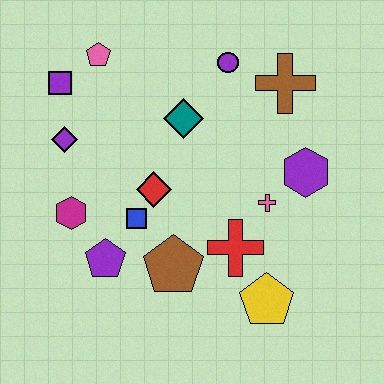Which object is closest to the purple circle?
The brown cross is closest to the purple circle.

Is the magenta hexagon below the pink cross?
Yes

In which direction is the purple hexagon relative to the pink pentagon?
The purple hexagon is to the right of the pink pentagon.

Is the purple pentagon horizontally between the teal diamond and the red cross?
No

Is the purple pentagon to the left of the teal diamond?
Yes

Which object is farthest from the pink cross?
The purple square is farthest from the pink cross.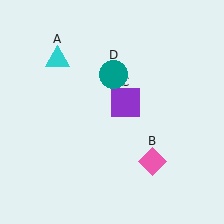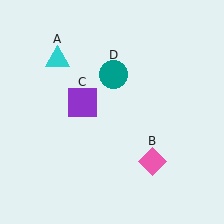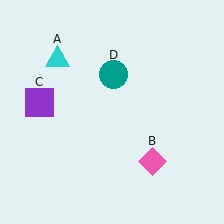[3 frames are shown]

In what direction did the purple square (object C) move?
The purple square (object C) moved left.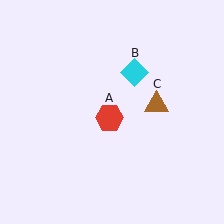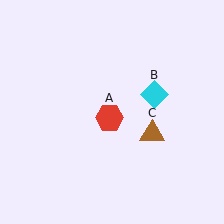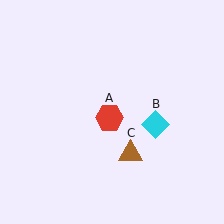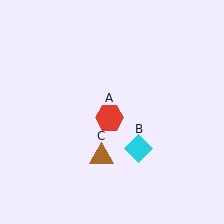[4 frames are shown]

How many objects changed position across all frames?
2 objects changed position: cyan diamond (object B), brown triangle (object C).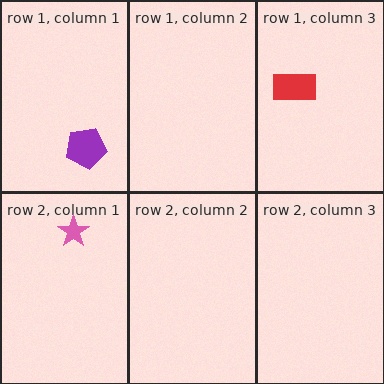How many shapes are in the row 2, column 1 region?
1.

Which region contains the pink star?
The row 2, column 1 region.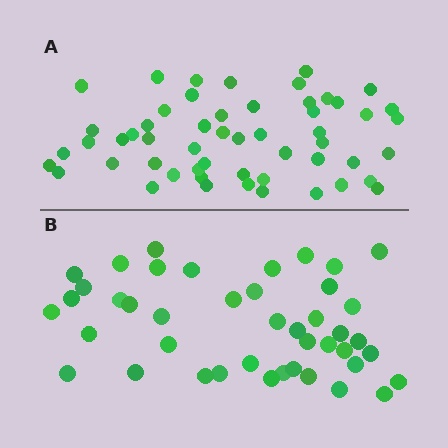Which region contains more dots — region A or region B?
Region A (the top region) has more dots.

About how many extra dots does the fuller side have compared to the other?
Region A has roughly 12 or so more dots than region B.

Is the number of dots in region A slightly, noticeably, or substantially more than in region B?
Region A has noticeably more, but not dramatically so. The ratio is roughly 1.3 to 1.